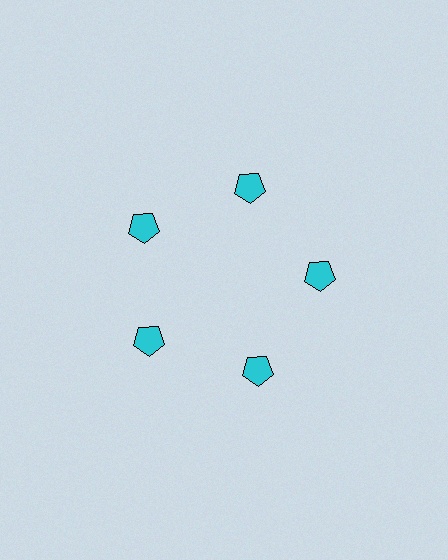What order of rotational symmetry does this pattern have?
This pattern has 5-fold rotational symmetry.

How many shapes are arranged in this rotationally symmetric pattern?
There are 5 shapes, arranged in 5 groups of 1.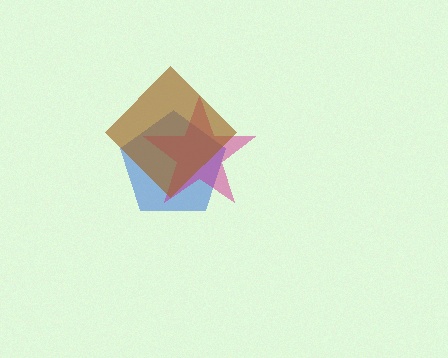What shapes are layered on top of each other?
The layered shapes are: a blue pentagon, a magenta star, a brown diamond.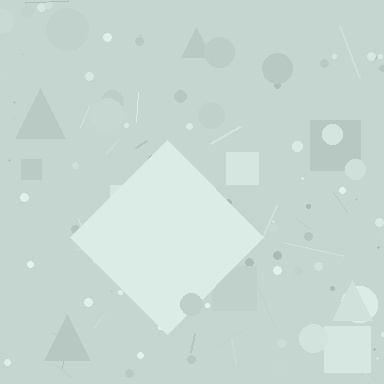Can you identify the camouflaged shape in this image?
The camouflaged shape is a diamond.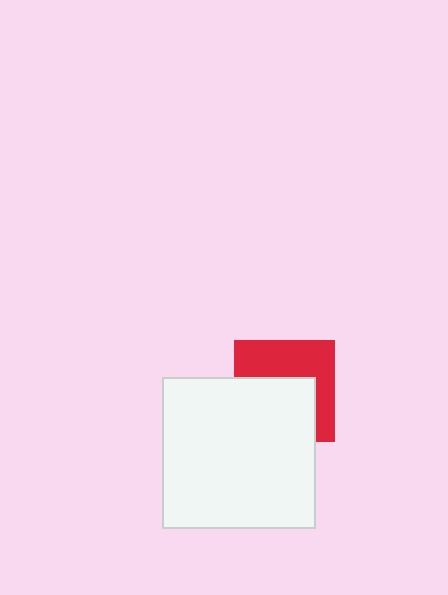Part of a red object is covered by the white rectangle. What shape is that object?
It is a square.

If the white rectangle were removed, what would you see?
You would see the complete red square.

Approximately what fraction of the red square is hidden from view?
Roughly 50% of the red square is hidden behind the white rectangle.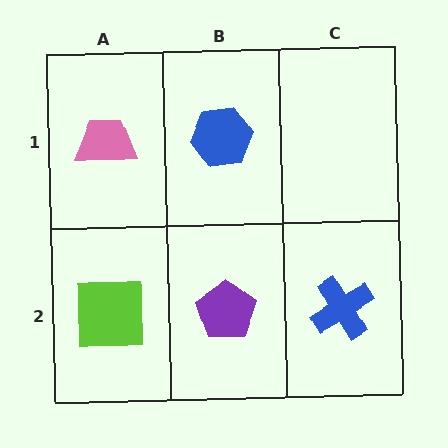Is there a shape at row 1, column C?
No, that cell is empty.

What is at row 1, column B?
A blue hexagon.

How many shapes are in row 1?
2 shapes.